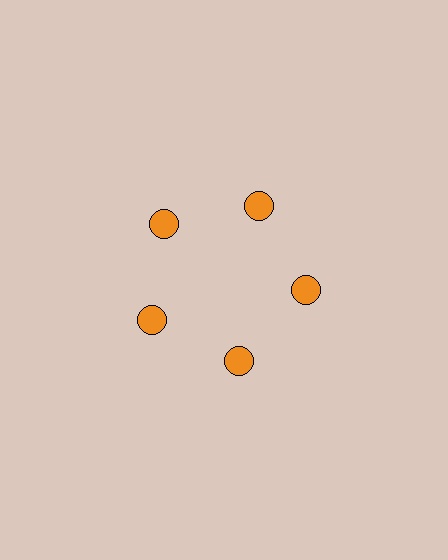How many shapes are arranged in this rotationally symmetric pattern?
There are 5 shapes, arranged in 5 groups of 1.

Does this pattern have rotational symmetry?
Yes, this pattern has 5-fold rotational symmetry. It looks the same after rotating 72 degrees around the center.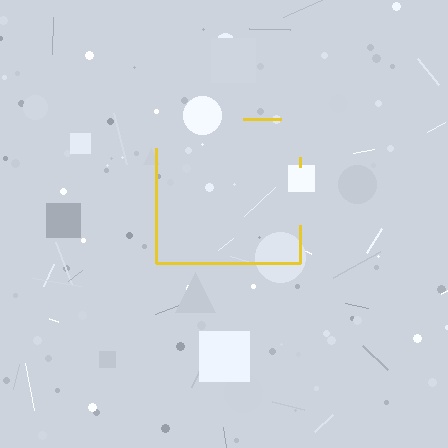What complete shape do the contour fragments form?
The contour fragments form a square.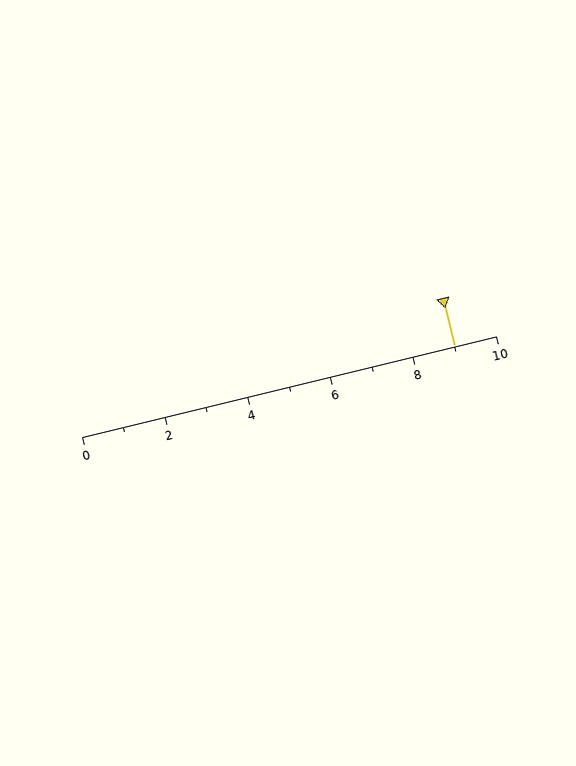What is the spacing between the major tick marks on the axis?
The major ticks are spaced 2 apart.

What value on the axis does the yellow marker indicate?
The marker indicates approximately 9.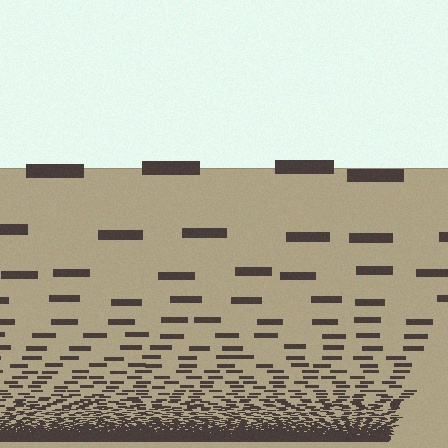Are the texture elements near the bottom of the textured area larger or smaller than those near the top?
Smaller. The gradient is inverted — elements near the bottom are smaller and denser.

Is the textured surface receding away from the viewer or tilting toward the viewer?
The surface appears to tilt toward the viewer. Texture elements get larger and sparser toward the top.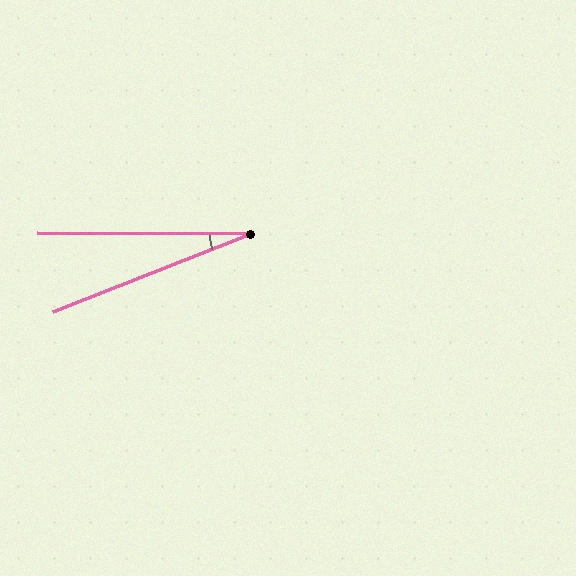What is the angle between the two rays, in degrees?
Approximately 22 degrees.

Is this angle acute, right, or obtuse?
It is acute.